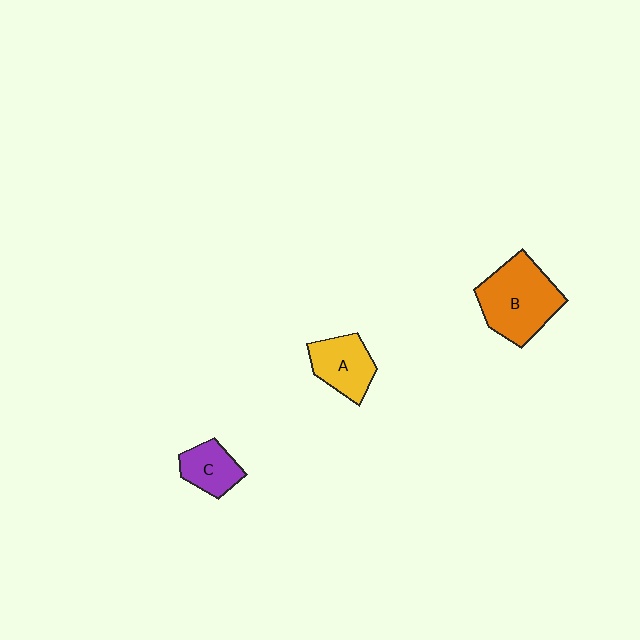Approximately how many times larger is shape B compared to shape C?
Approximately 2.1 times.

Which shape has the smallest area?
Shape C (purple).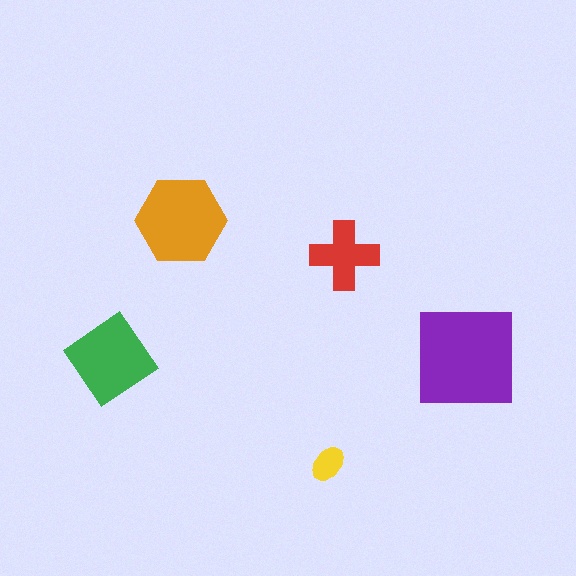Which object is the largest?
The purple square.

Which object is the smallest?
The yellow ellipse.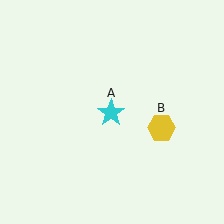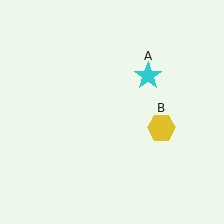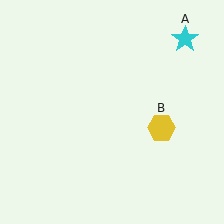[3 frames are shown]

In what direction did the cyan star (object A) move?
The cyan star (object A) moved up and to the right.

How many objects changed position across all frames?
1 object changed position: cyan star (object A).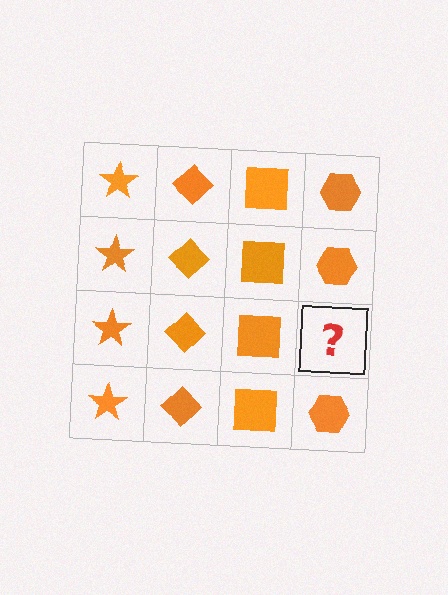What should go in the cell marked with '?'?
The missing cell should contain an orange hexagon.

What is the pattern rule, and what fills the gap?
The rule is that each column has a consistent shape. The gap should be filled with an orange hexagon.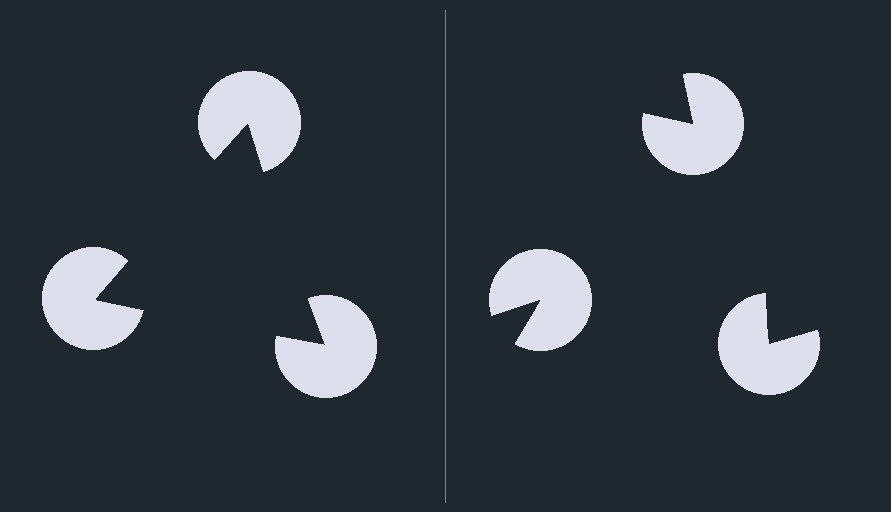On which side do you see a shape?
An illusory triangle appears on the left side. On the right side the wedge cuts are rotated, so no coherent shape forms.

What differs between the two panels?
The pac-man discs are positioned identically on both sides; only the wedge orientations differ. On the left they align to a triangle; on the right they are misaligned.